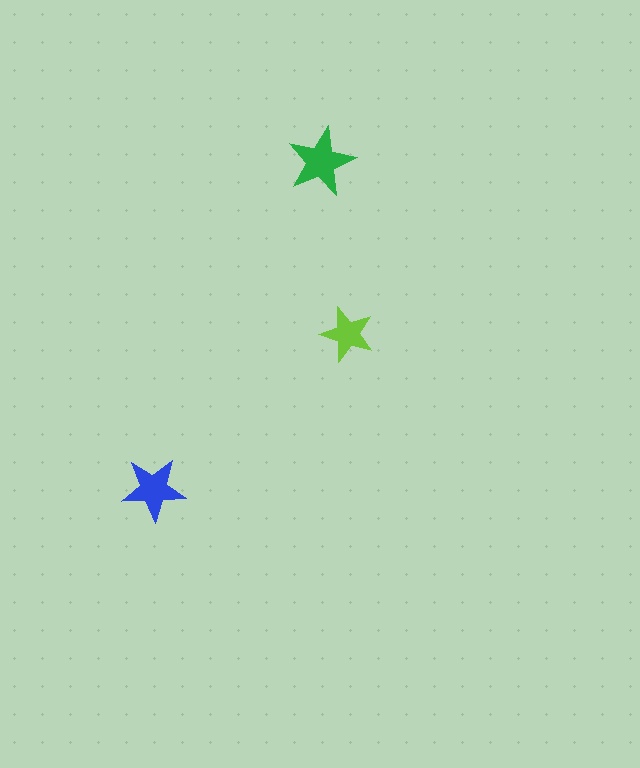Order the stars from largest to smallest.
the green one, the blue one, the lime one.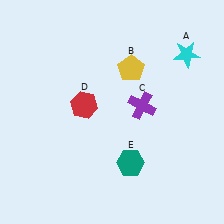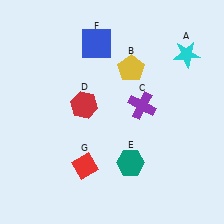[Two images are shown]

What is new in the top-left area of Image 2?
A blue square (F) was added in the top-left area of Image 2.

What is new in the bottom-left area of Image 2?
A red diamond (G) was added in the bottom-left area of Image 2.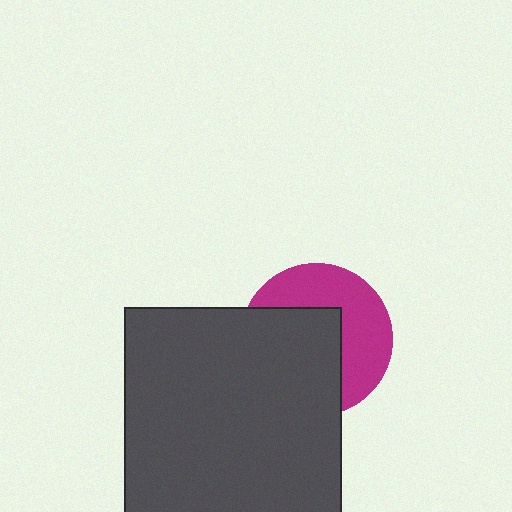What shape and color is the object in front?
The object in front is a dark gray square.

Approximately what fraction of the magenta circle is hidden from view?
Roughly 53% of the magenta circle is hidden behind the dark gray square.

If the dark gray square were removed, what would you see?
You would see the complete magenta circle.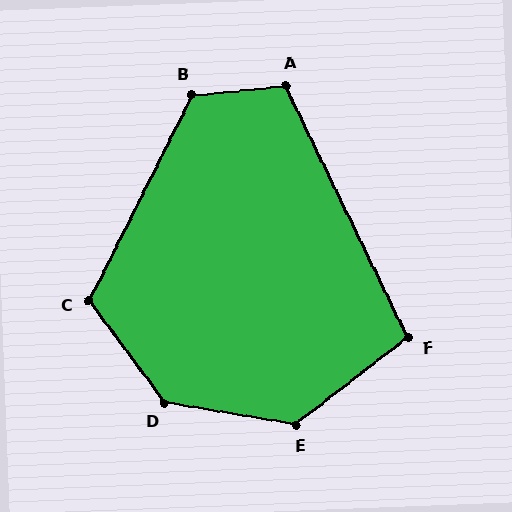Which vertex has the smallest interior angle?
F, at approximately 102 degrees.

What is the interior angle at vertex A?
Approximately 110 degrees (obtuse).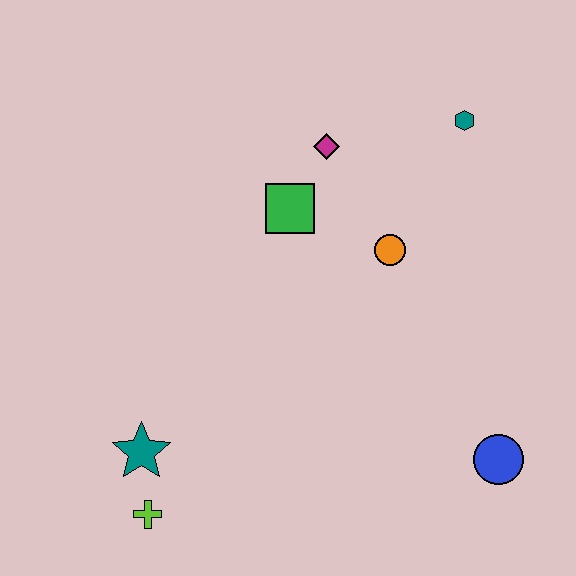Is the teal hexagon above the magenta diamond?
Yes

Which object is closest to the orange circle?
The green square is closest to the orange circle.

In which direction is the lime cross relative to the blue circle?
The lime cross is to the left of the blue circle.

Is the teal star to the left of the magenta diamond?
Yes